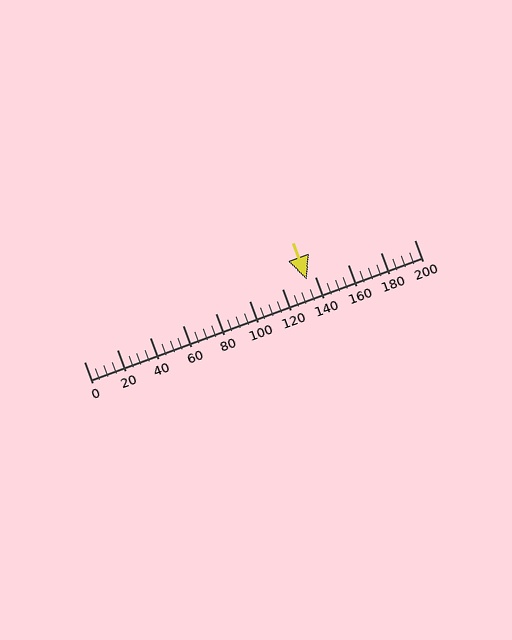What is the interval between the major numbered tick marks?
The major tick marks are spaced 20 units apart.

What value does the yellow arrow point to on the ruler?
The yellow arrow points to approximately 135.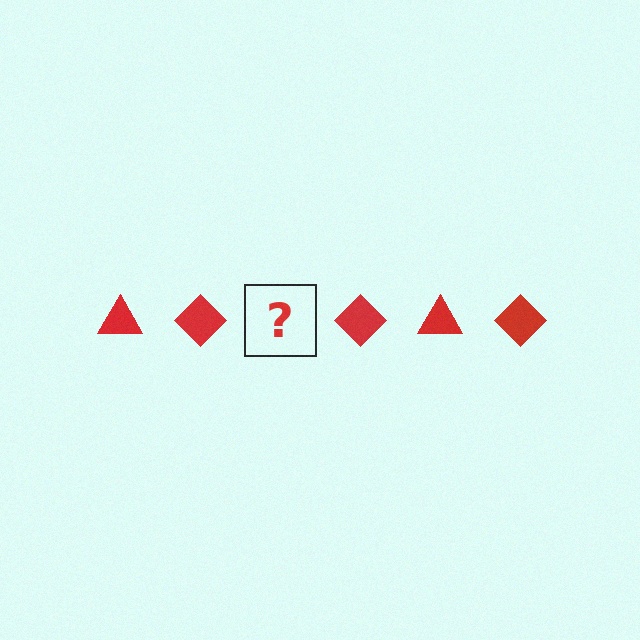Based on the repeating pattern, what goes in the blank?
The blank should be a red triangle.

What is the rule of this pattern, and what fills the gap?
The rule is that the pattern cycles through triangle, diamond shapes in red. The gap should be filled with a red triangle.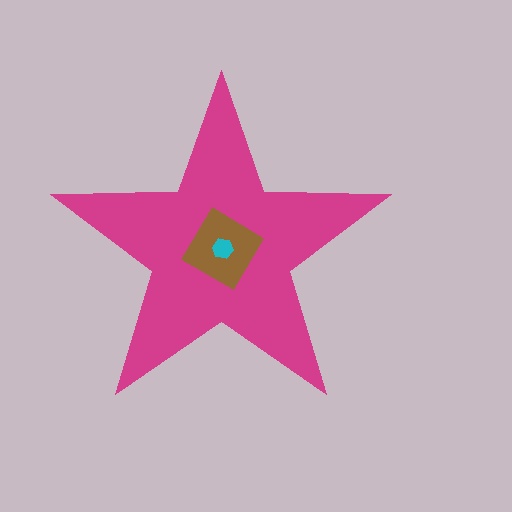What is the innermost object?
The cyan hexagon.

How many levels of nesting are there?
3.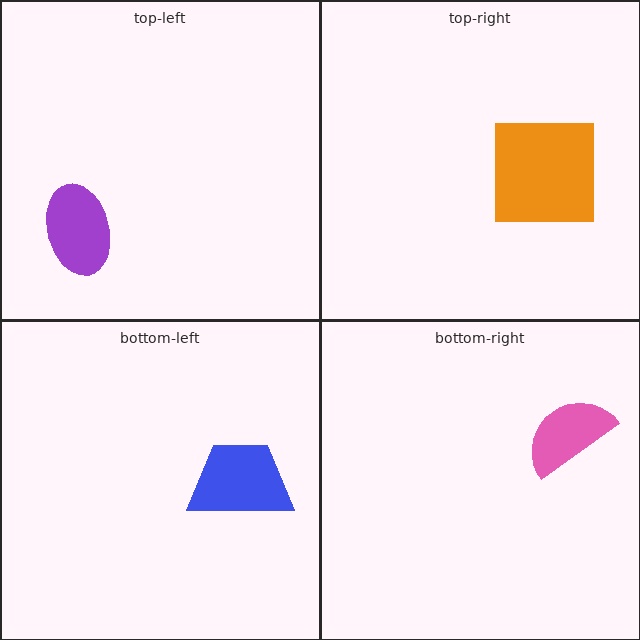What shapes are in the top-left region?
The purple ellipse.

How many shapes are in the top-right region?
1.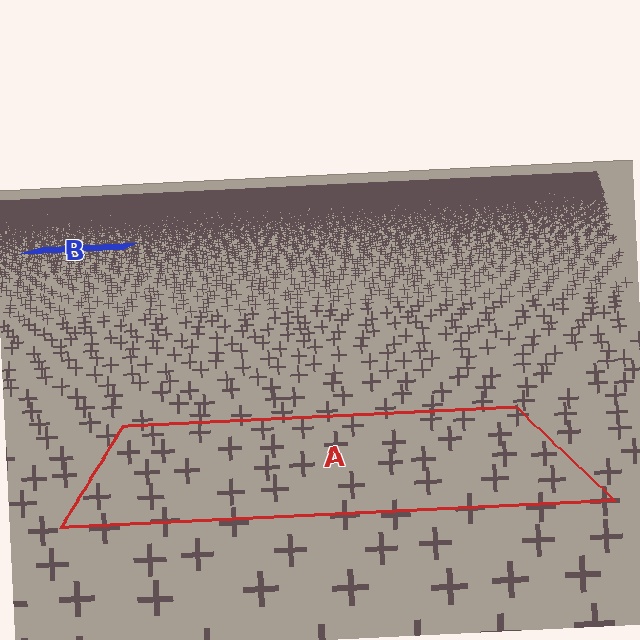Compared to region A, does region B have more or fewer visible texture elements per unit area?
Region B has more texture elements per unit area — they are packed more densely because it is farther away.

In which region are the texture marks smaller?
The texture marks are smaller in region B, because it is farther away.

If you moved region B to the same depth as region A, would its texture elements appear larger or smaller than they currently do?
They would appear larger. At a closer depth, the same texture elements are projected at a bigger on-screen size.